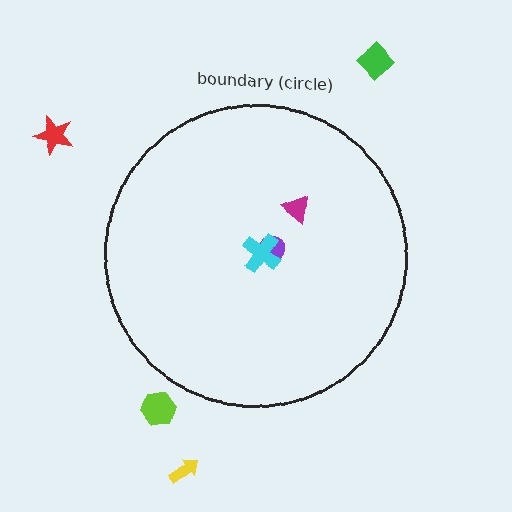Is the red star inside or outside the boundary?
Outside.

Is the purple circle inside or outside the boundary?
Inside.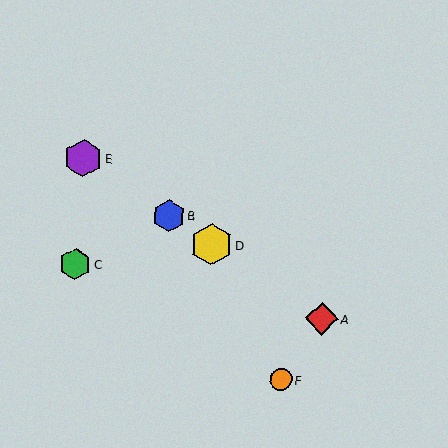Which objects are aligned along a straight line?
Objects A, B, D, E are aligned along a straight line.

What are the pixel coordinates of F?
Object F is at (281, 380).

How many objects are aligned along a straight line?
4 objects (A, B, D, E) are aligned along a straight line.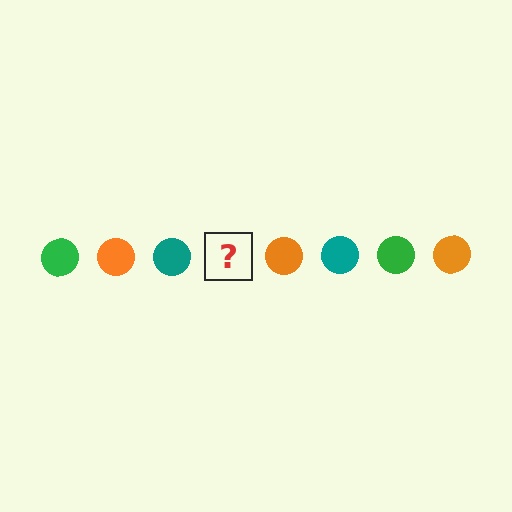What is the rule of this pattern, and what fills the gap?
The rule is that the pattern cycles through green, orange, teal circles. The gap should be filled with a green circle.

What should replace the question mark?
The question mark should be replaced with a green circle.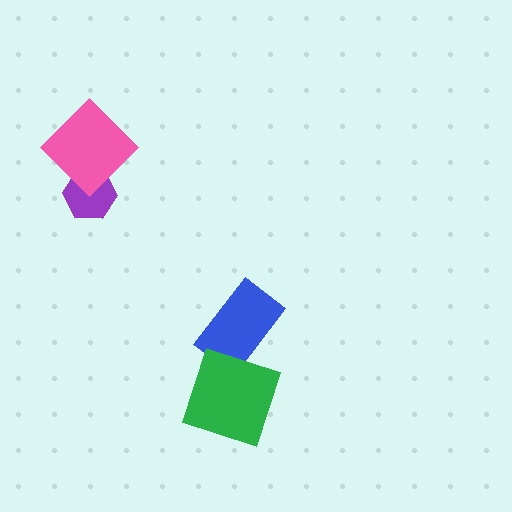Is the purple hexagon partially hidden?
Yes, it is partially covered by another shape.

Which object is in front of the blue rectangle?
The green square is in front of the blue rectangle.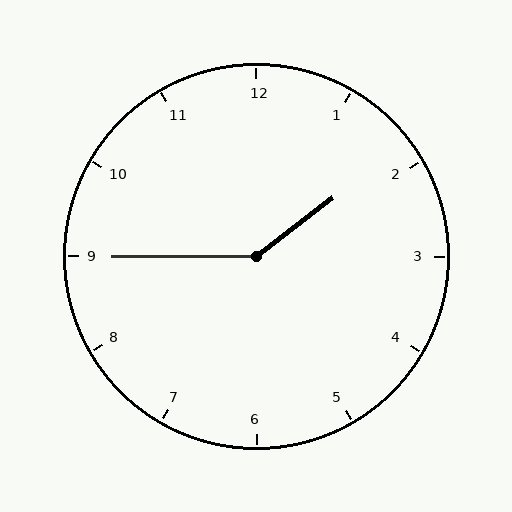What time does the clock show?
1:45.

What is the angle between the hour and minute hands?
Approximately 142 degrees.